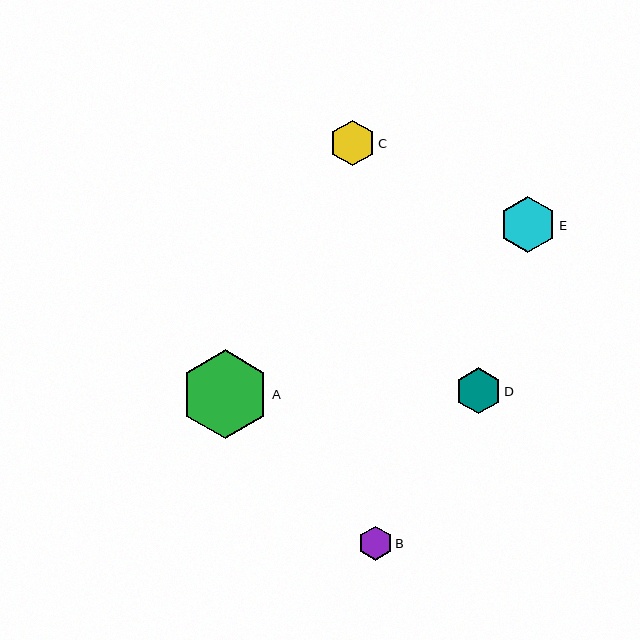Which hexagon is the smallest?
Hexagon B is the smallest with a size of approximately 34 pixels.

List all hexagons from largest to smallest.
From largest to smallest: A, E, D, C, B.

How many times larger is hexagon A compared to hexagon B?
Hexagon A is approximately 2.6 times the size of hexagon B.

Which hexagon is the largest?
Hexagon A is the largest with a size of approximately 89 pixels.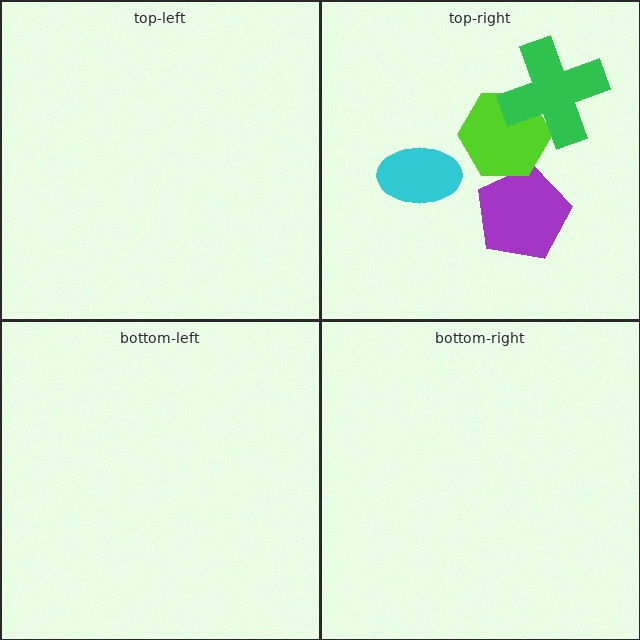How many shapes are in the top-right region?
4.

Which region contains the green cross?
The top-right region.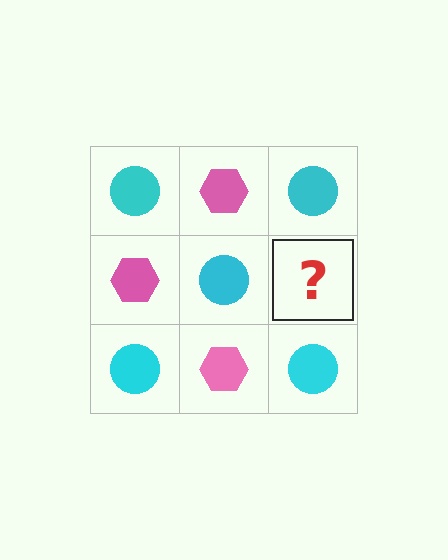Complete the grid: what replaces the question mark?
The question mark should be replaced with a pink hexagon.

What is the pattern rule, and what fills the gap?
The rule is that it alternates cyan circle and pink hexagon in a checkerboard pattern. The gap should be filled with a pink hexagon.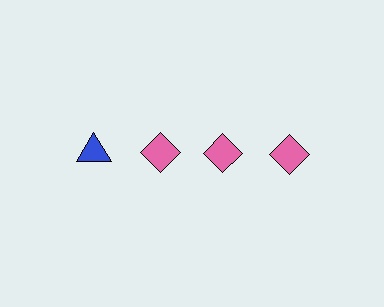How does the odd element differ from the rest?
It differs in both color (blue instead of pink) and shape (triangle instead of diamond).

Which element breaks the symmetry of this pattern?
The blue triangle in the top row, leftmost column breaks the symmetry. All other shapes are pink diamonds.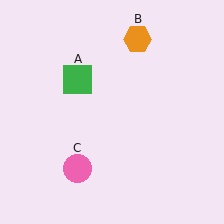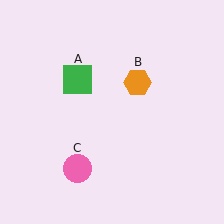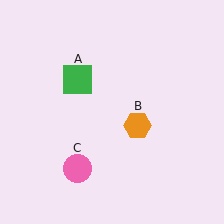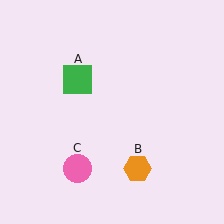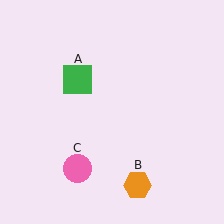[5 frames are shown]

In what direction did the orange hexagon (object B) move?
The orange hexagon (object B) moved down.